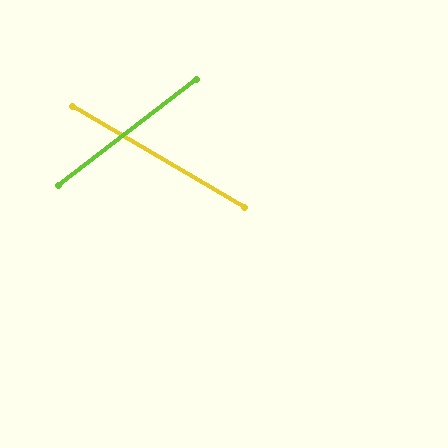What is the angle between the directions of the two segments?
Approximately 68 degrees.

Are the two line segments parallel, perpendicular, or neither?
Neither parallel nor perpendicular — they differ by about 68°.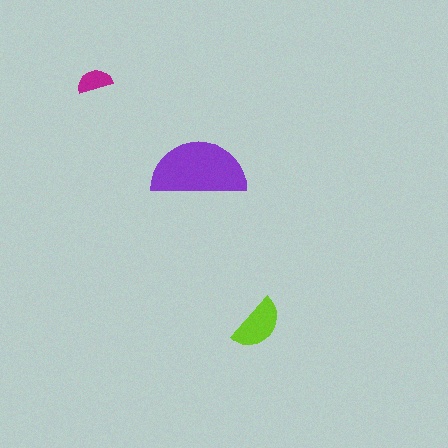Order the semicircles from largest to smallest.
the purple one, the lime one, the magenta one.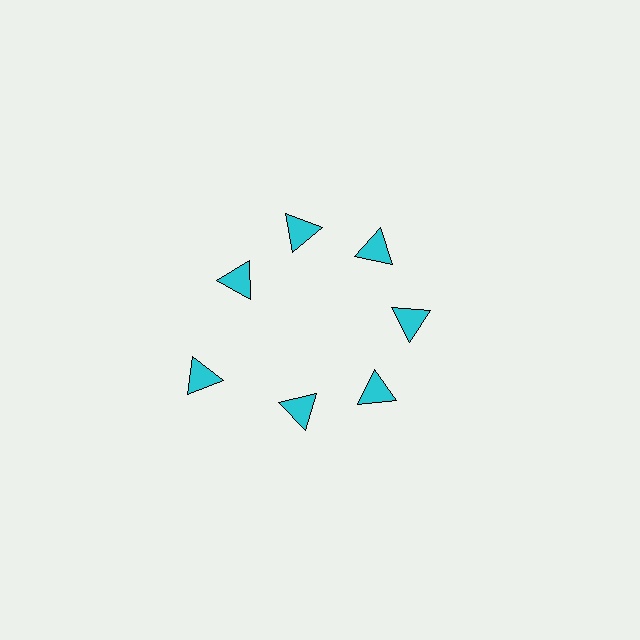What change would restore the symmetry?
The symmetry would be restored by moving it inward, back onto the ring so that all 7 triangles sit at equal angles and equal distance from the center.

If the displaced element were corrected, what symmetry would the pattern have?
It would have 7-fold rotational symmetry — the pattern would map onto itself every 51 degrees.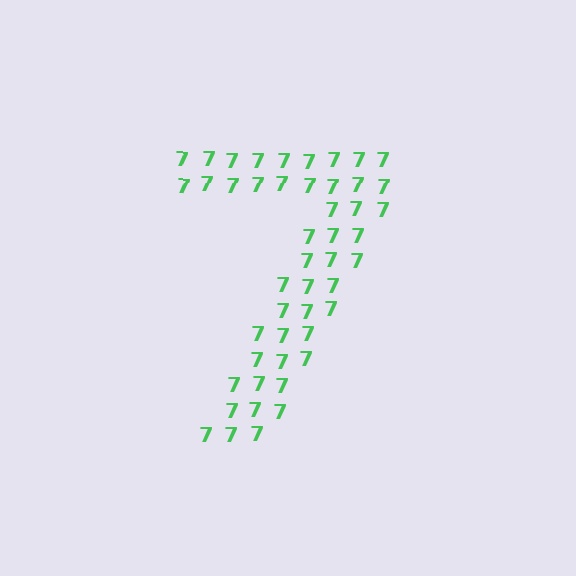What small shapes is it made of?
It is made of small digit 7's.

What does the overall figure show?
The overall figure shows the digit 7.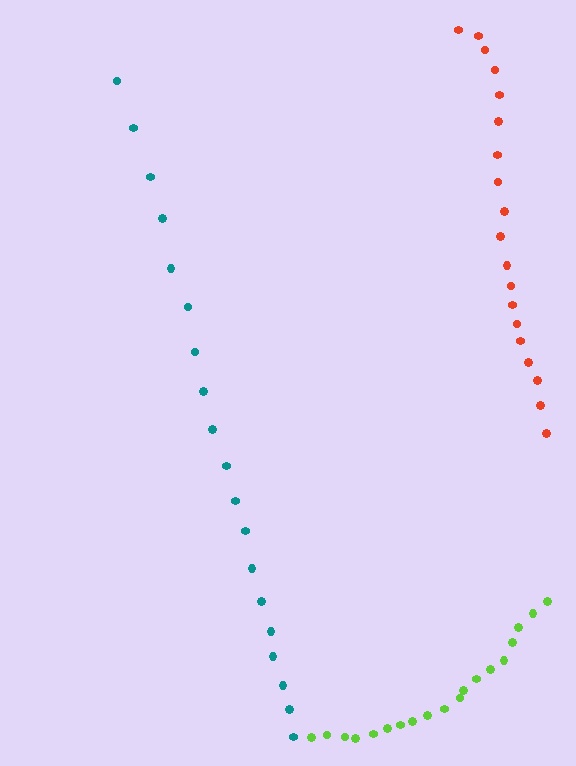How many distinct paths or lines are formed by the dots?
There are 3 distinct paths.